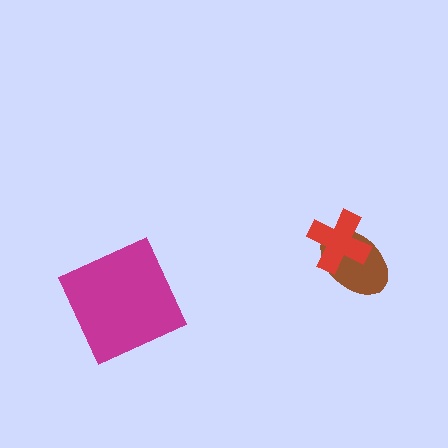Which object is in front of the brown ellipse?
The red cross is in front of the brown ellipse.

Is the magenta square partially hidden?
No, no other shape covers it.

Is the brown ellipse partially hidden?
Yes, it is partially covered by another shape.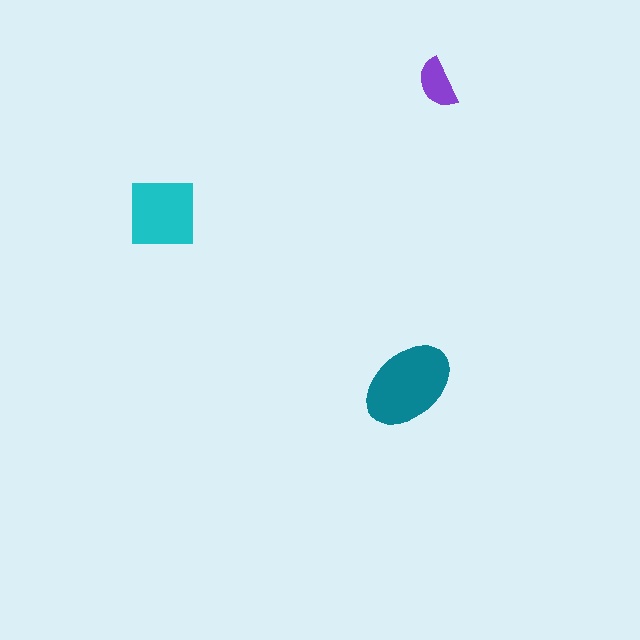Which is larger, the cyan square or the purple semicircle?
The cyan square.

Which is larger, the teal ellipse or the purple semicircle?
The teal ellipse.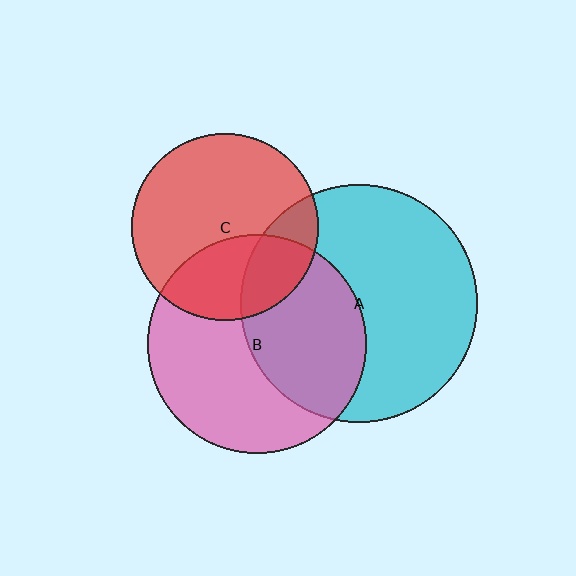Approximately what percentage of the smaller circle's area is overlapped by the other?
Approximately 35%.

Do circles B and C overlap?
Yes.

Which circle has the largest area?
Circle A (cyan).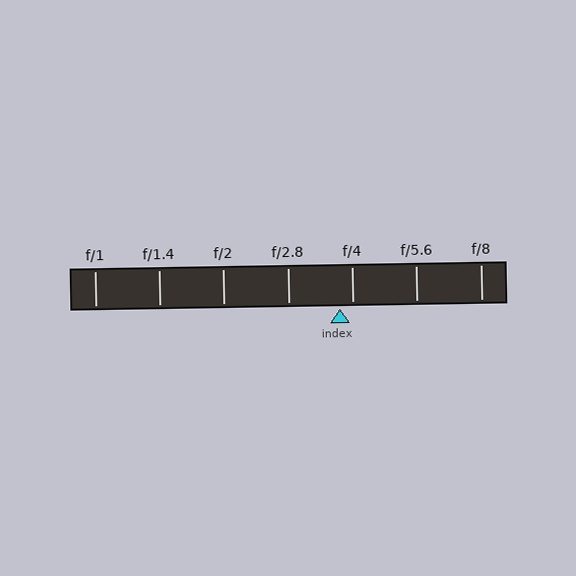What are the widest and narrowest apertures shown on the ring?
The widest aperture shown is f/1 and the narrowest is f/8.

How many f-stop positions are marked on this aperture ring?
There are 7 f-stop positions marked.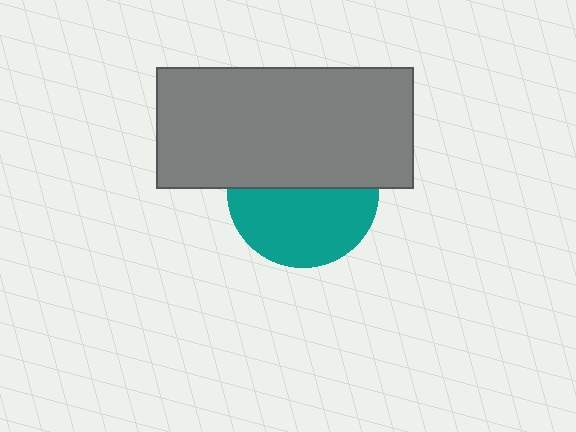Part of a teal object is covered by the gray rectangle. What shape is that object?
It is a circle.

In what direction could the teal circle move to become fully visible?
The teal circle could move down. That would shift it out from behind the gray rectangle entirely.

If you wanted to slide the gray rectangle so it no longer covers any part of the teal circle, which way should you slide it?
Slide it up — that is the most direct way to separate the two shapes.